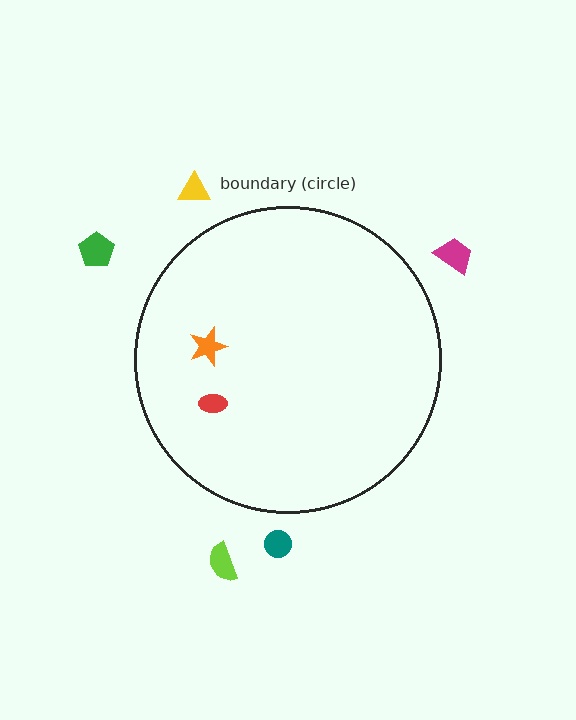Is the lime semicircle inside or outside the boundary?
Outside.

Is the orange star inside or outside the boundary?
Inside.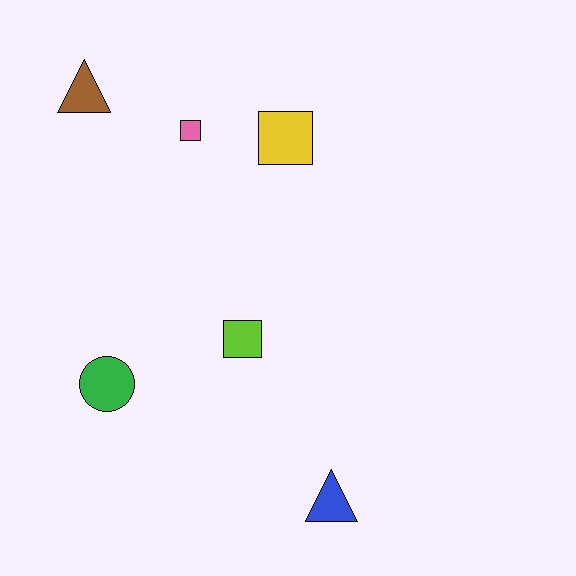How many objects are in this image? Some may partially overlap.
There are 6 objects.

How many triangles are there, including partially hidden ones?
There are 2 triangles.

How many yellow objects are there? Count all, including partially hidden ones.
There is 1 yellow object.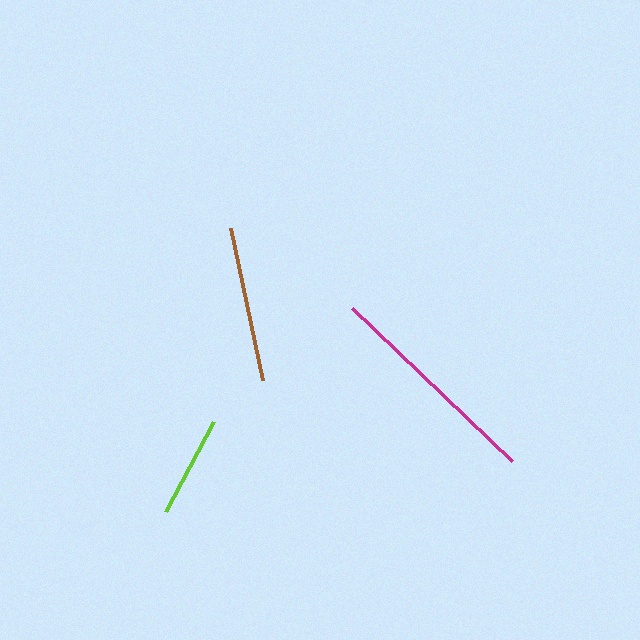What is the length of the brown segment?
The brown segment is approximately 155 pixels long.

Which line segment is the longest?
The magenta line is the longest at approximately 221 pixels.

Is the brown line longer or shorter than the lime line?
The brown line is longer than the lime line.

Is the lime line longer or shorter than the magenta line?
The magenta line is longer than the lime line.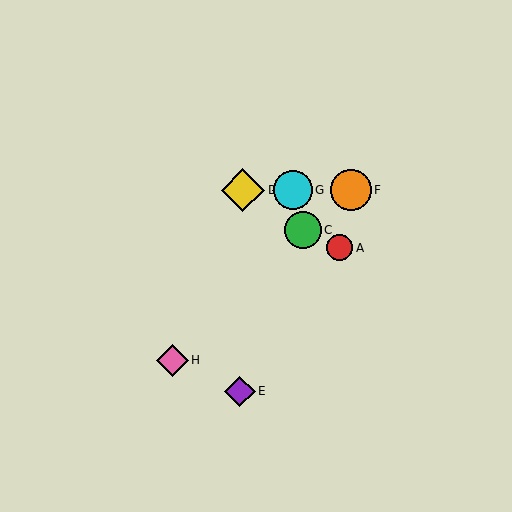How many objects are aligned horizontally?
4 objects (B, D, F, G) are aligned horizontally.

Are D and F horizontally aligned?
Yes, both are at y≈190.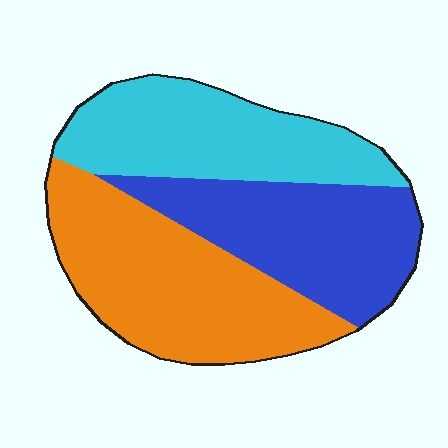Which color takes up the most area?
Orange, at roughly 40%.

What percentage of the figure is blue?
Blue covers around 30% of the figure.